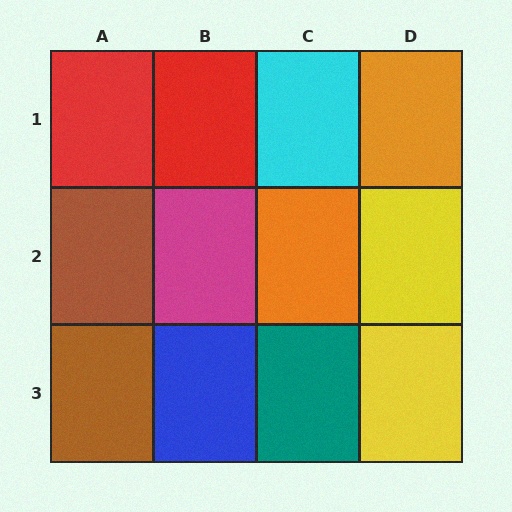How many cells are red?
2 cells are red.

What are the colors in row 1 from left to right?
Red, red, cyan, orange.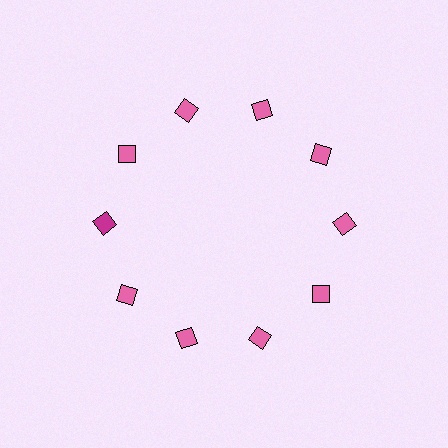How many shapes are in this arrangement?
There are 10 shapes arranged in a ring pattern.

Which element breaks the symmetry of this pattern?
The magenta diamond at roughly the 9 o'clock position breaks the symmetry. All other shapes are pink diamonds.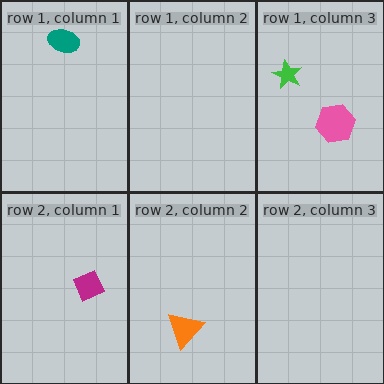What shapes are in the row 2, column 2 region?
The orange triangle.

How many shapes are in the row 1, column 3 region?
2.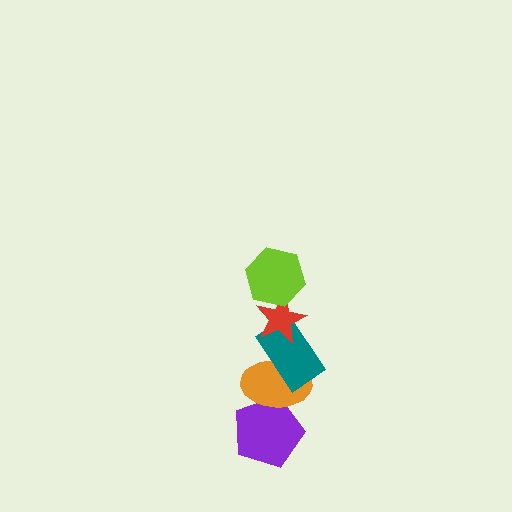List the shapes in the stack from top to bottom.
From top to bottom: the lime hexagon, the red star, the teal rectangle, the orange ellipse, the purple pentagon.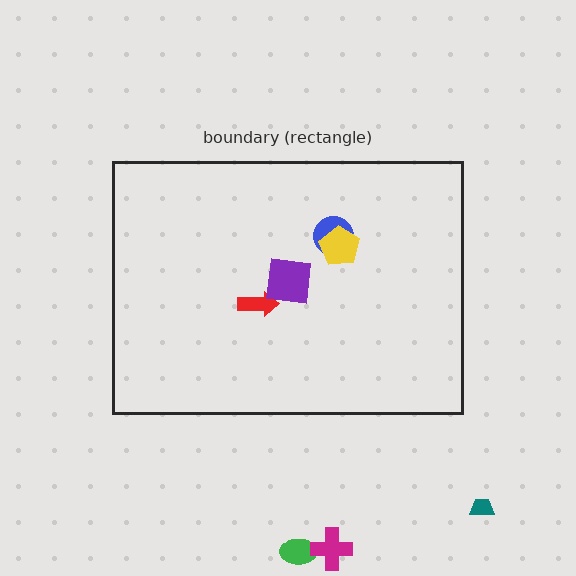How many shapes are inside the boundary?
4 inside, 3 outside.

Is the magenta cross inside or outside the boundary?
Outside.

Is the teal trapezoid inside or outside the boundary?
Outside.